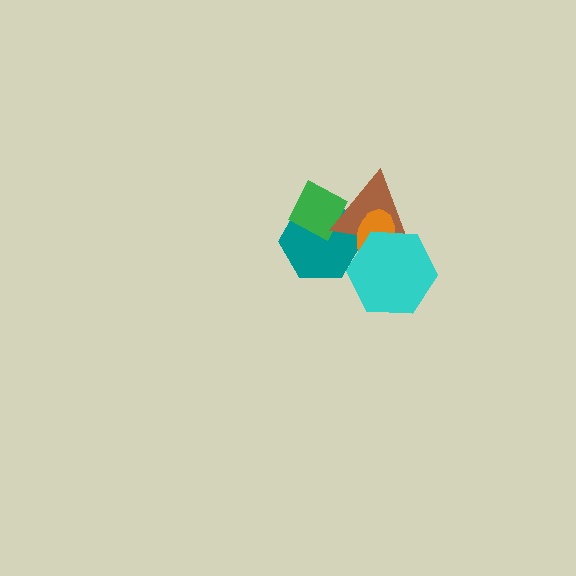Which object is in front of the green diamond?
The brown triangle is in front of the green diamond.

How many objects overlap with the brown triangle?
4 objects overlap with the brown triangle.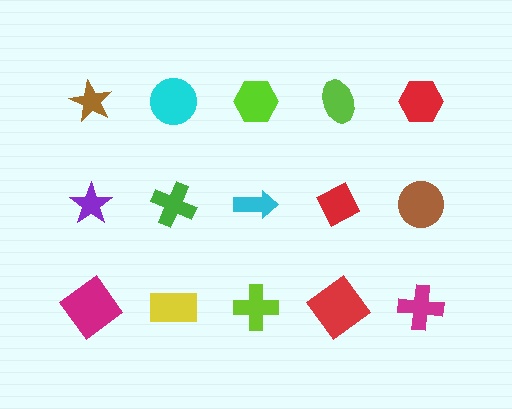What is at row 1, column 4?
A lime ellipse.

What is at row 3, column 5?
A magenta cross.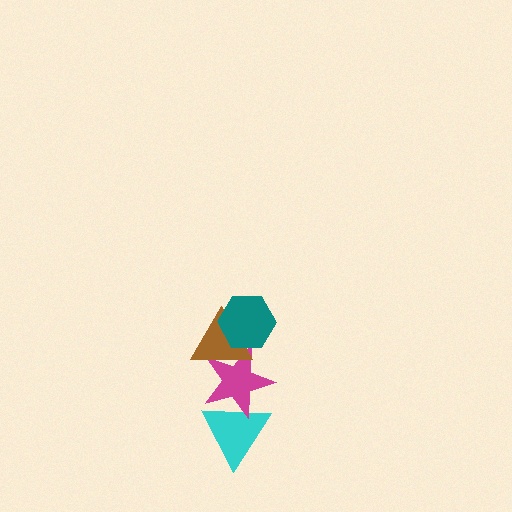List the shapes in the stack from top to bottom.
From top to bottom: the teal hexagon, the brown triangle, the magenta star, the cyan triangle.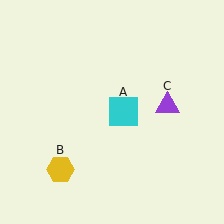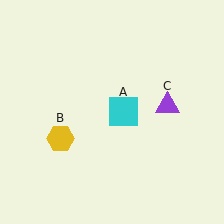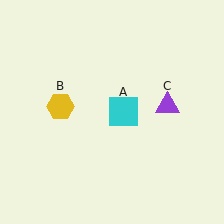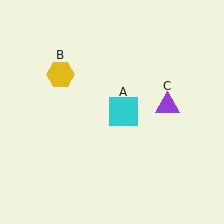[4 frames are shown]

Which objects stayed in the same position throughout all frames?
Cyan square (object A) and purple triangle (object C) remained stationary.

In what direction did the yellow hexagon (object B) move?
The yellow hexagon (object B) moved up.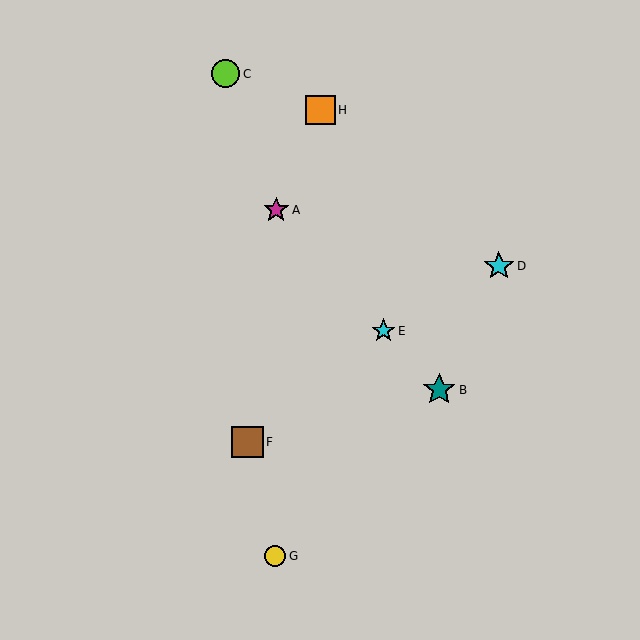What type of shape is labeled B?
Shape B is a teal star.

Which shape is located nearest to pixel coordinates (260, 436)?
The brown square (labeled F) at (247, 442) is nearest to that location.